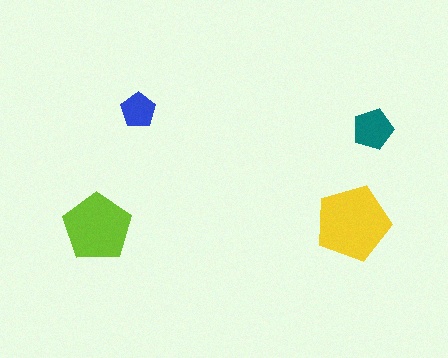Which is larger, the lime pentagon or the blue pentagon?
The lime one.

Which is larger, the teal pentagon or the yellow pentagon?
The yellow one.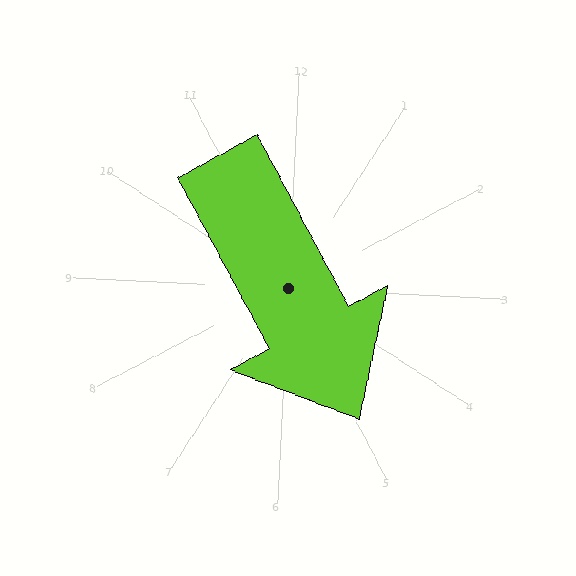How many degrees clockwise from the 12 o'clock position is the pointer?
Approximately 149 degrees.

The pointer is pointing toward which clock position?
Roughly 5 o'clock.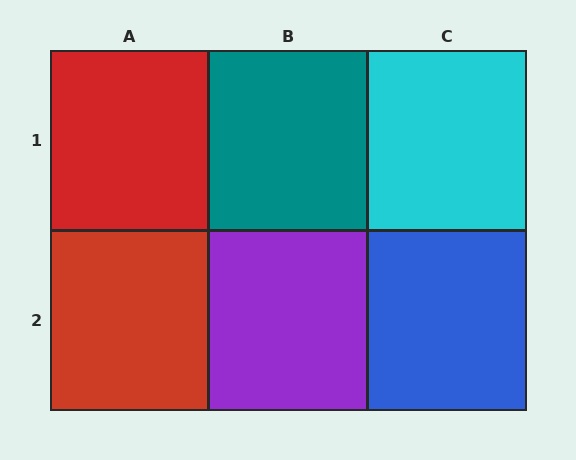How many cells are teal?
1 cell is teal.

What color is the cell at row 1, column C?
Cyan.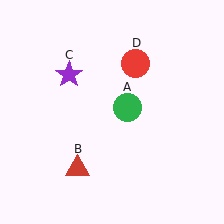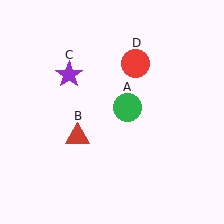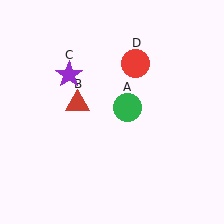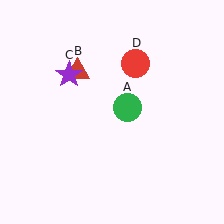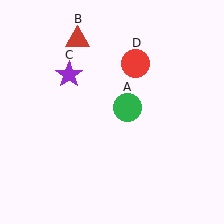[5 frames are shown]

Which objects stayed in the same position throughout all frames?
Green circle (object A) and purple star (object C) and red circle (object D) remained stationary.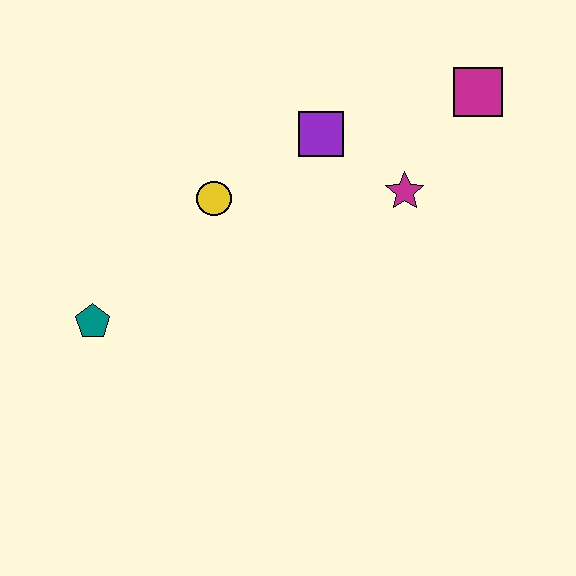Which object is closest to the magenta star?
The purple square is closest to the magenta star.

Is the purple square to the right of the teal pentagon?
Yes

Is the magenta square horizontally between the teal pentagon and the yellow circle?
No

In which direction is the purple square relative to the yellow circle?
The purple square is to the right of the yellow circle.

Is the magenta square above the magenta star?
Yes